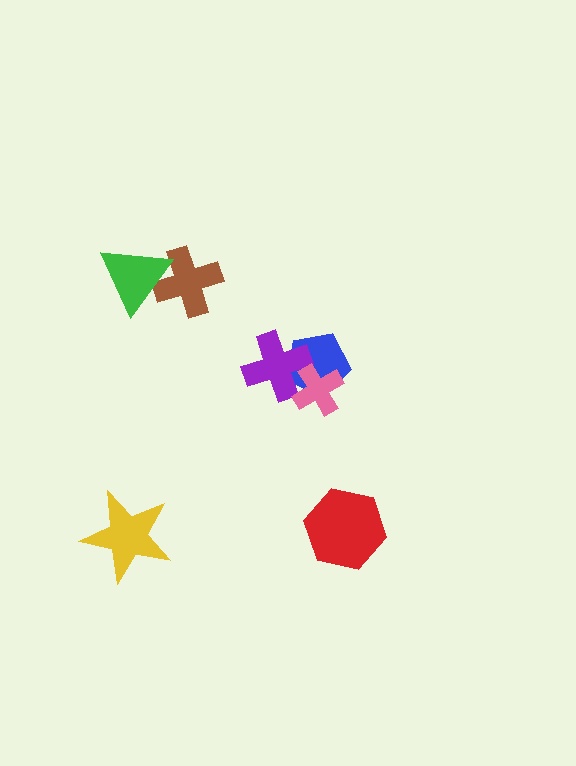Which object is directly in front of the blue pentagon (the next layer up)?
The purple cross is directly in front of the blue pentagon.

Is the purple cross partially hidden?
Yes, it is partially covered by another shape.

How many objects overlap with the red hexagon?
0 objects overlap with the red hexagon.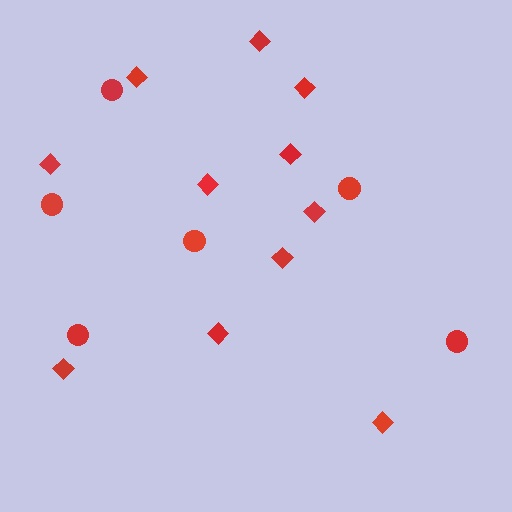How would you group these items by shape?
There are 2 groups: one group of circles (6) and one group of diamonds (11).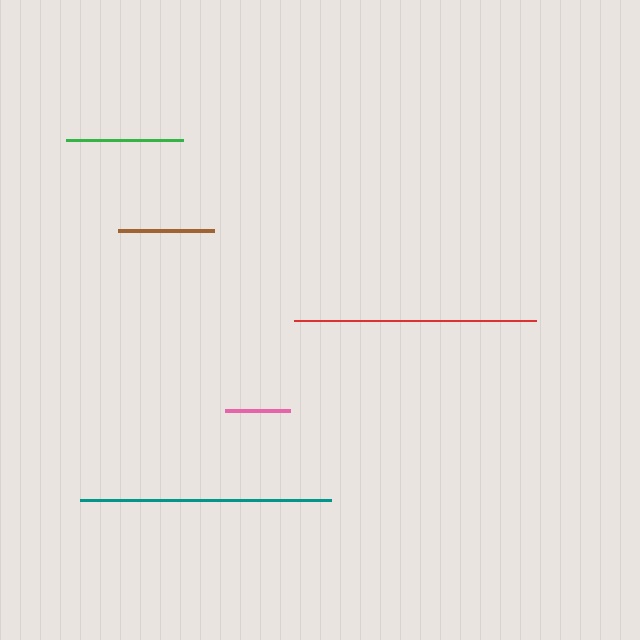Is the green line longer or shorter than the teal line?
The teal line is longer than the green line.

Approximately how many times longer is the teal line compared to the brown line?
The teal line is approximately 2.6 times the length of the brown line.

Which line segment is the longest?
The teal line is the longest at approximately 251 pixels.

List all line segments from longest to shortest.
From longest to shortest: teal, red, green, brown, pink.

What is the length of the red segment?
The red segment is approximately 243 pixels long.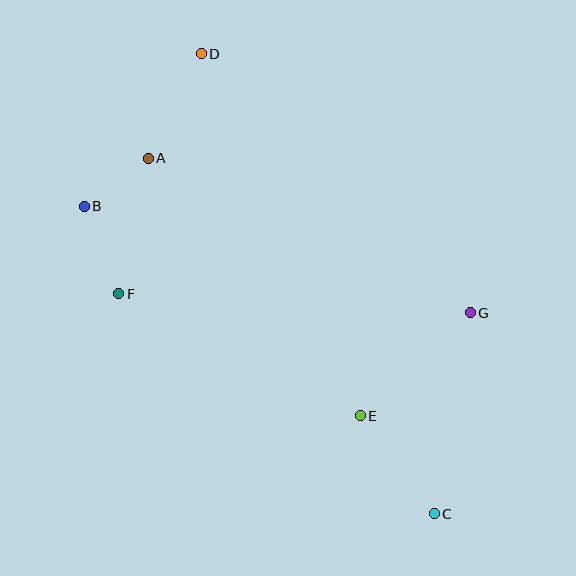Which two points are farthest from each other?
Points C and D are farthest from each other.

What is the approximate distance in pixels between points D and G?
The distance between D and G is approximately 373 pixels.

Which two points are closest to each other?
Points A and B are closest to each other.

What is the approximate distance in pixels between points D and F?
The distance between D and F is approximately 254 pixels.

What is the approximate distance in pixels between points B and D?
The distance between B and D is approximately 192 pixels.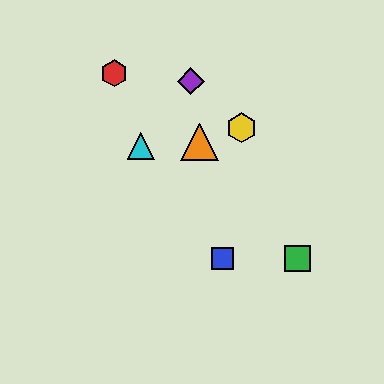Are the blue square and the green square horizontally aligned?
Yes, both are at y≈258.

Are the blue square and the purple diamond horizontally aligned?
No, the blue square is at y≈258 and the purple diamond is at y≈81.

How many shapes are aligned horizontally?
2 shapes (the blue square, the green square) are aligned horizontally.